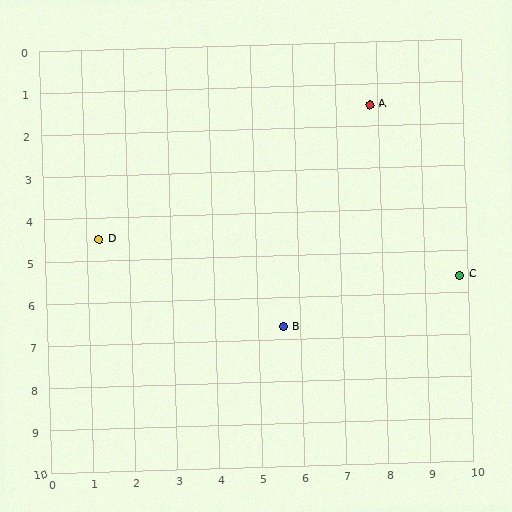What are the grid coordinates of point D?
Point D is at approximately (1.3, 4.5).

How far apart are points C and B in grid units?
Points C and B are about 4.3 grid units apart.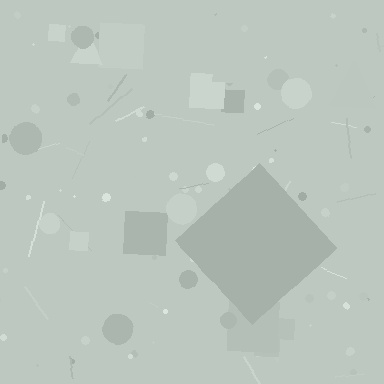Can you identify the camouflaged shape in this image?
The camouflaged shape is a diamond.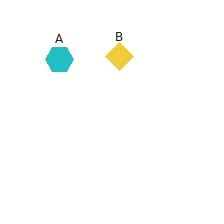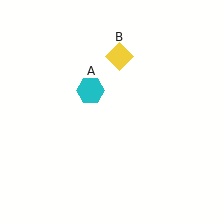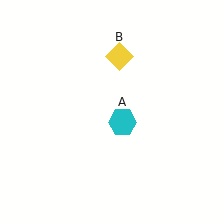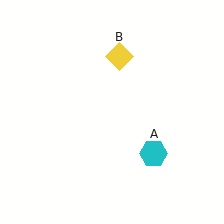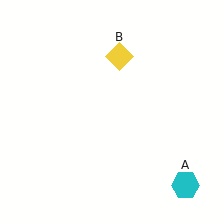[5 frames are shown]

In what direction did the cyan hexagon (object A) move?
The cyan hexagon (object A) moved down and to the right.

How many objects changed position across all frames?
1 object changed position: cyan hexagon (object A).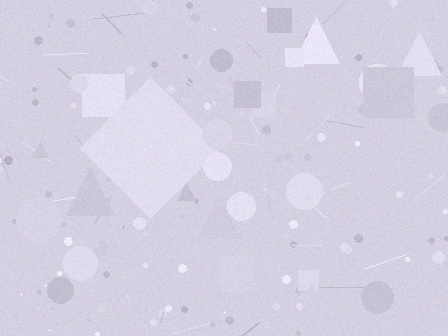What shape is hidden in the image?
A diamond is hidden in the image.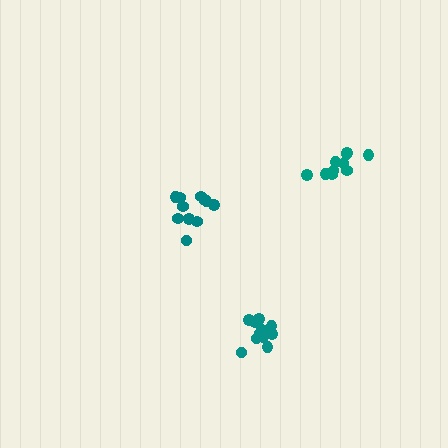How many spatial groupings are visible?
There are 3 spatial groupings.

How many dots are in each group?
Group 1: 11 dots, Group 2: 11 dots, Group 3: 10 dots (32 total).